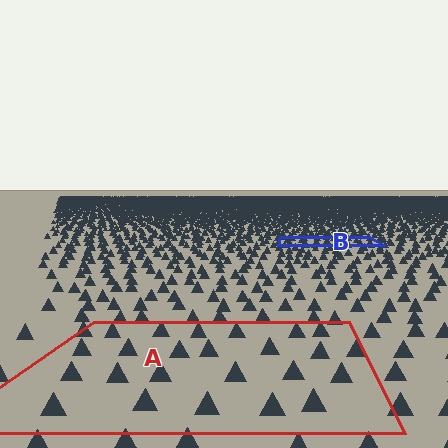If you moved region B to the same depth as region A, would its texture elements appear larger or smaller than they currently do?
They would appear larger. At a closer depth, the same texture elements are projected at a bigger on-screen size.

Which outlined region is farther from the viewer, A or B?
Region B is farther from the viewer — the texture elements inside it appear smaller and more densely packed.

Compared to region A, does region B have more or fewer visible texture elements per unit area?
Region B has more texture elements per unit area — they are packed more densely because it is farther away.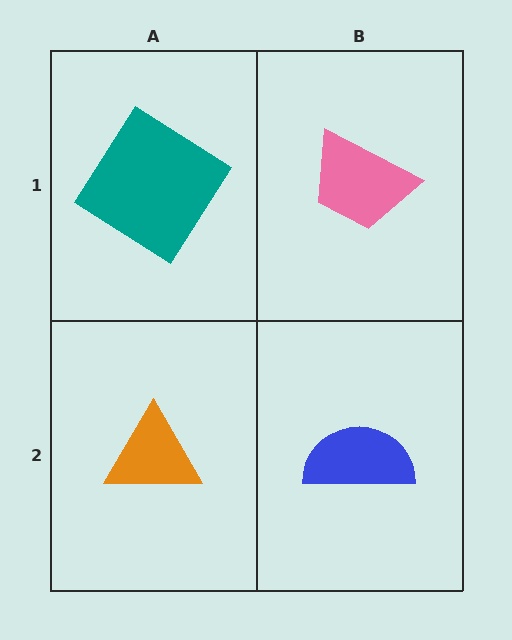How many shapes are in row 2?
2 shapes.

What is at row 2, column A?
An orange triangle.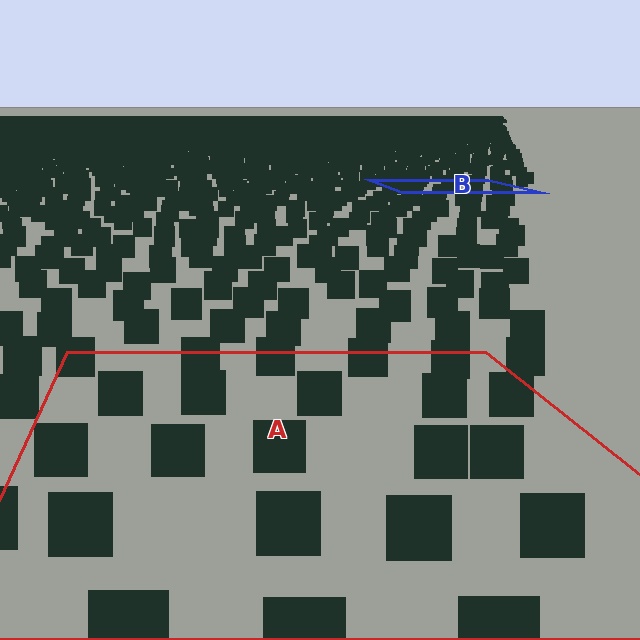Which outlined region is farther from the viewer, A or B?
Region B is farther from the viewer — the texture elements inside it appear smaller and more densely packed.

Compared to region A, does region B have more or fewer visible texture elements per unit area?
Region B has more texture elements per unit area — they are packed more densely because it is farther away.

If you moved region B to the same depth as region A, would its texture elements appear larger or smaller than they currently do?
They would appear larger. At a closer depth, the same texture elements are projected at a bigger on-screen size.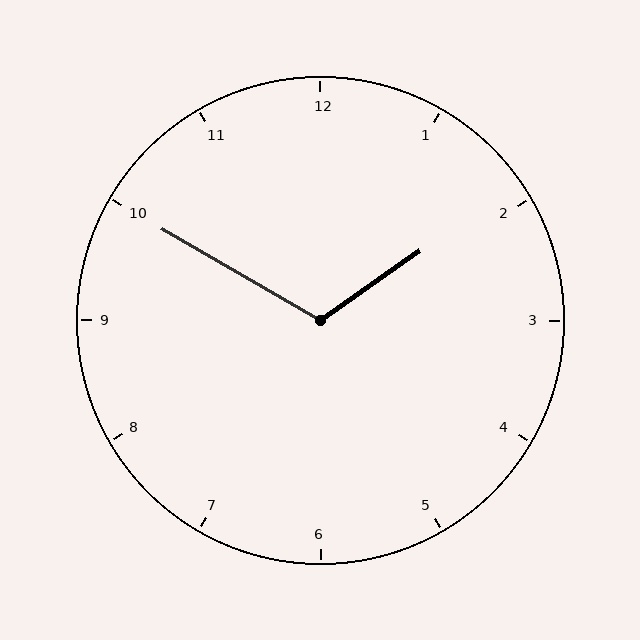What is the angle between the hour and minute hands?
Approximately 115 degrees.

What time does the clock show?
1:50.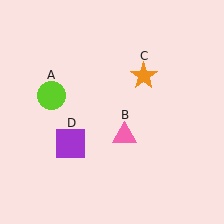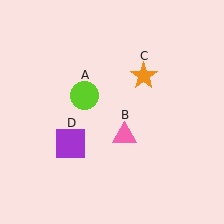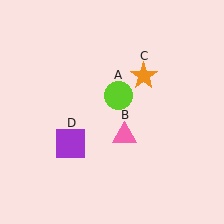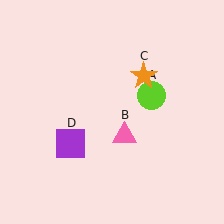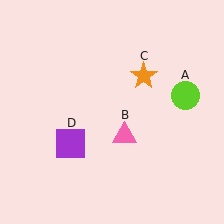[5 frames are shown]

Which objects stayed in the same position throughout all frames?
Pink triangle (object B) and orange star (object C) and purple square (object D) remained stationary.